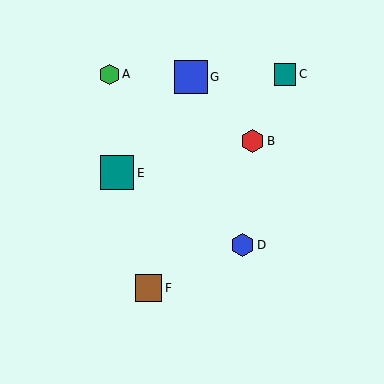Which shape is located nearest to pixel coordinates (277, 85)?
The teal square (labeled C) at (285, 74) is nearest to that location.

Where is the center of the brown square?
The center of the brown square is at (149, 288).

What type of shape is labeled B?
Shape B is a red hexagon.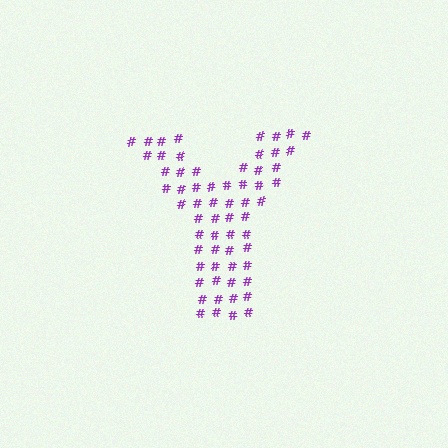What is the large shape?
The large shape is the letter Y.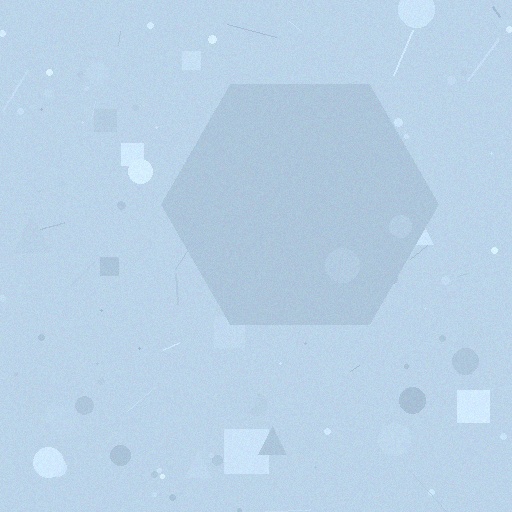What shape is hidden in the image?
A hexagon is hidden in the image.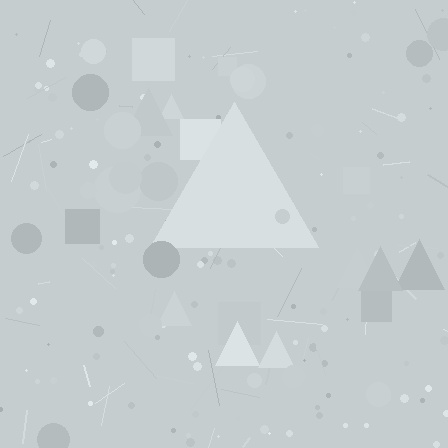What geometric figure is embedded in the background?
A triangle is embedded in the background.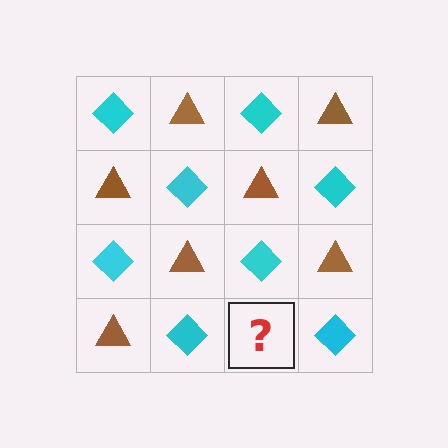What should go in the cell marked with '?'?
The missing cell should contain a brown triangle.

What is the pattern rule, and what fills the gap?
The rule is that it alternates cyan diamond and brown triangle in a checkerboard pattern. The gap should be filled with a brown triangle.